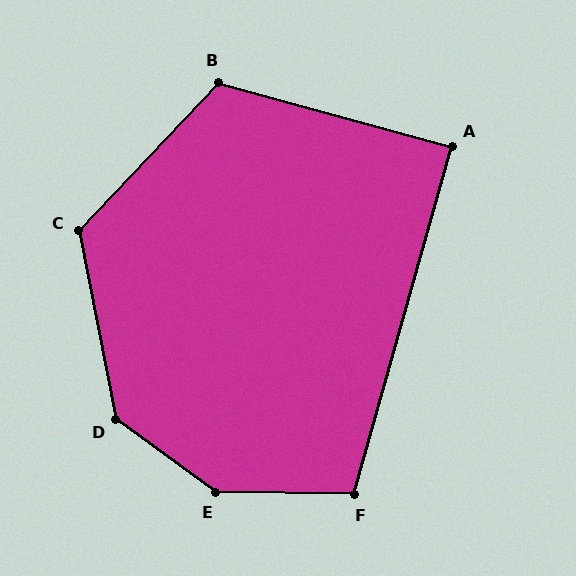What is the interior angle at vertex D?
Approximately 137 degrees (obtuse).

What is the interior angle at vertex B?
Approximately 118 degrees (obtuse).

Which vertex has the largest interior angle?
E, at approximately 145 degrees.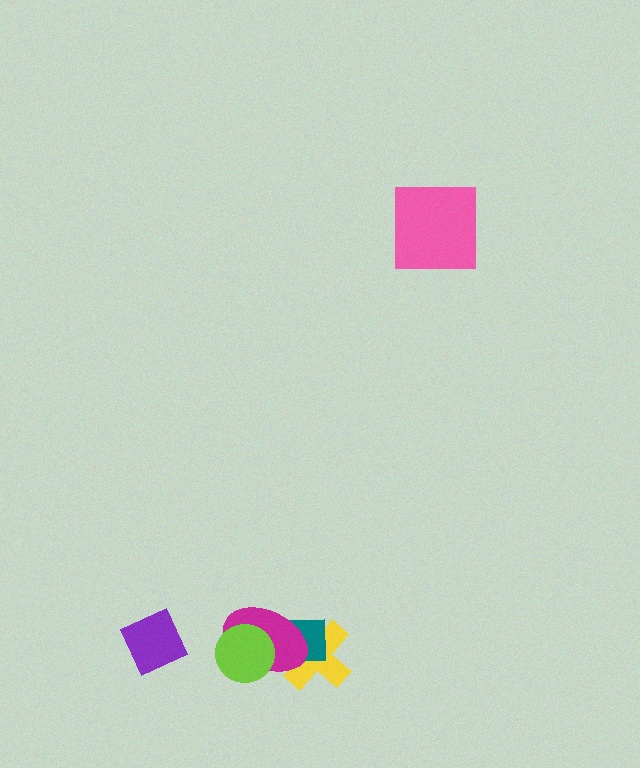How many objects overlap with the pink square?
0 objects overlap with the pink square.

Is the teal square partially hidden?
Yes, it is partially covered by another shape.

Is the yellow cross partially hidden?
Yes, it is partially covered by another shape.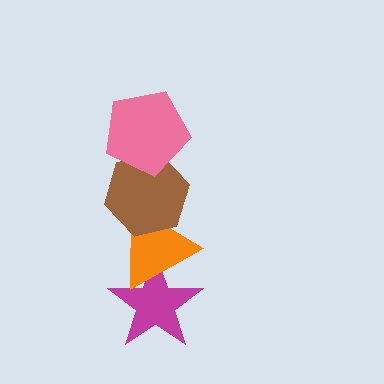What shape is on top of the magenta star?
The orange triangle is on top of the magenta star.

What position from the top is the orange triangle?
The orange triangle is 3rd from the top.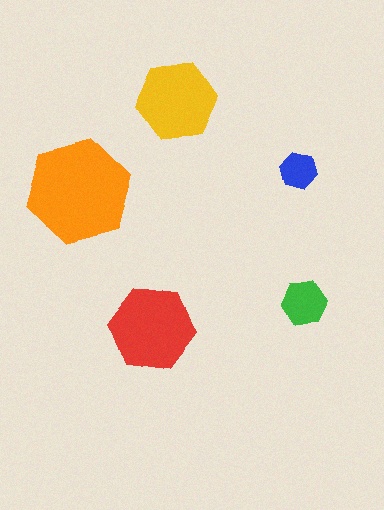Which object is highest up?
The yellow hexagon is topmost.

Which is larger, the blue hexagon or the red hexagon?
The red one.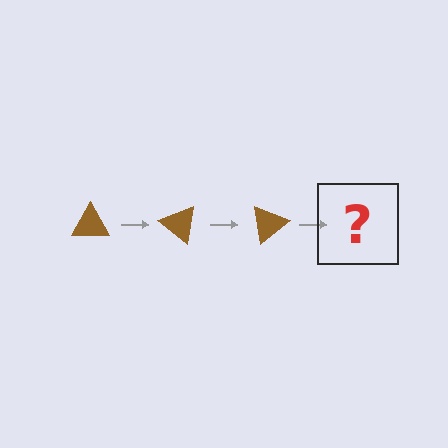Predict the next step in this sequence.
The next step is a brown triangle rotated 120 degrees.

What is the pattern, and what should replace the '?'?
The pattern is that the triangle rotates 40 degrees each step. The '?' should be a brown triangle rotated 120 degrees.